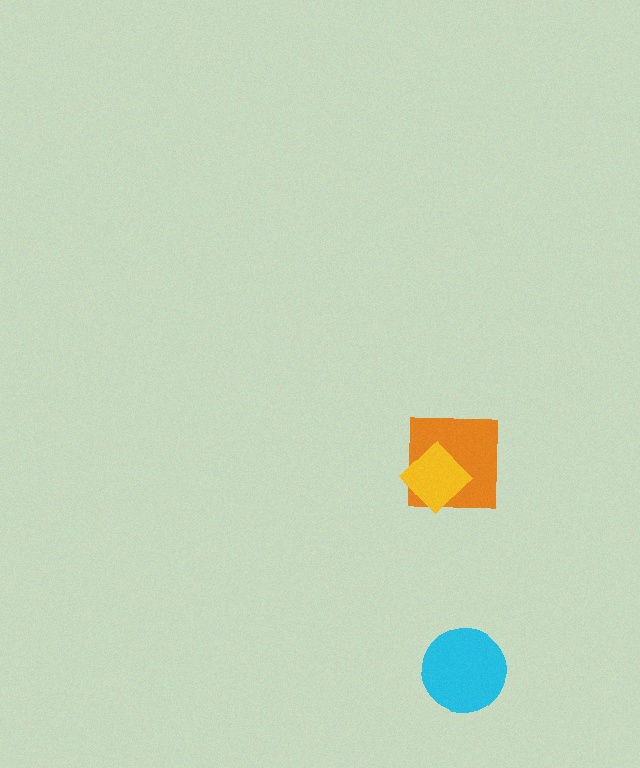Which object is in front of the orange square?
The yellow diamond is in front of the orange square.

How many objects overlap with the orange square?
1 object overlaps with the orange square.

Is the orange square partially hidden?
Yes, it is partially covered by another shape.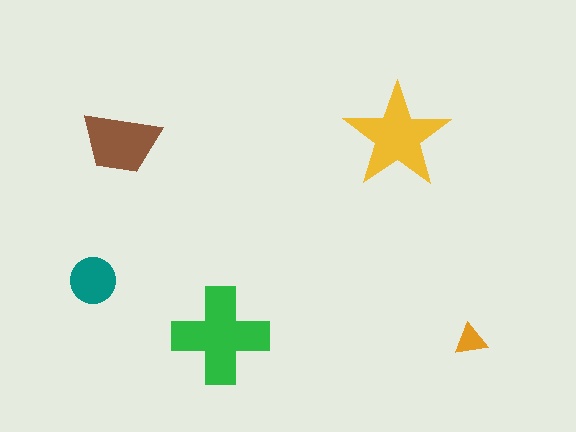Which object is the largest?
The green cross.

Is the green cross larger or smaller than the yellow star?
Larger.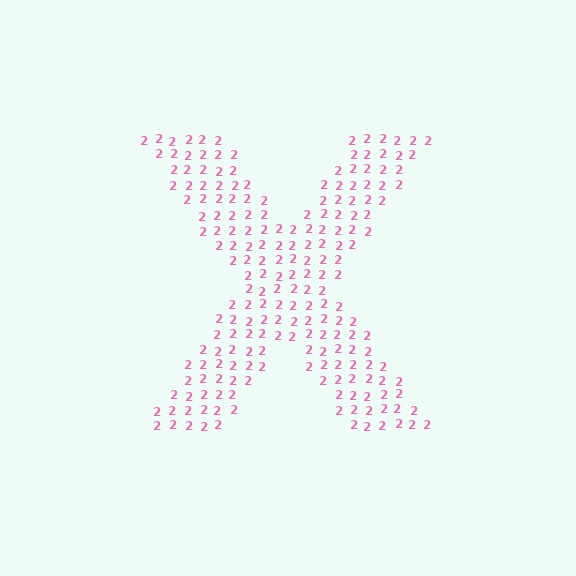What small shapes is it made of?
It is made of small digit 2's.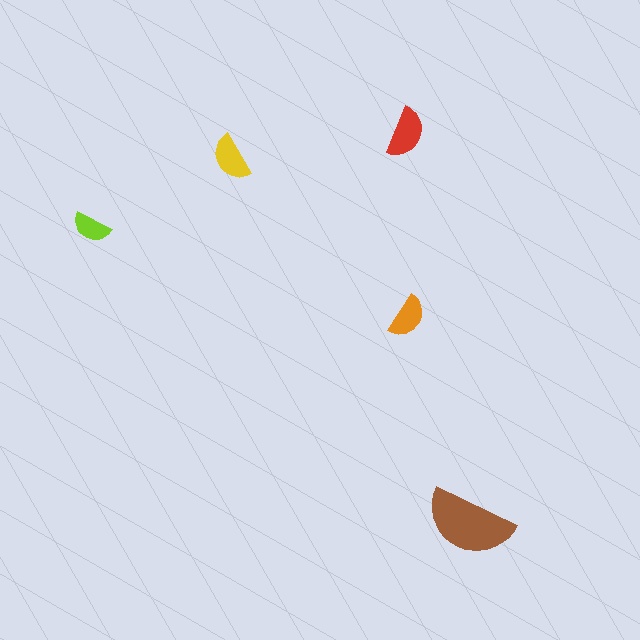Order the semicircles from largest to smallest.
the brown one, the red one, the yellow one, the orange one, the lime one.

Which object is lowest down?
The brown semicircle is bottommost.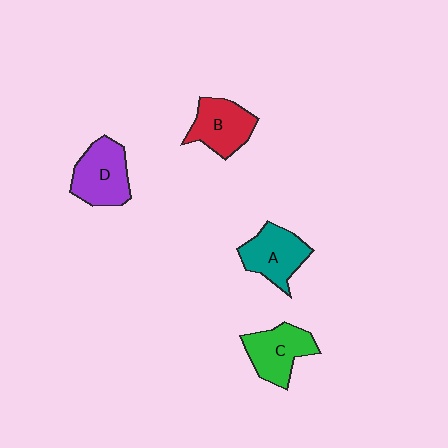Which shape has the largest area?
Shape D (purple).